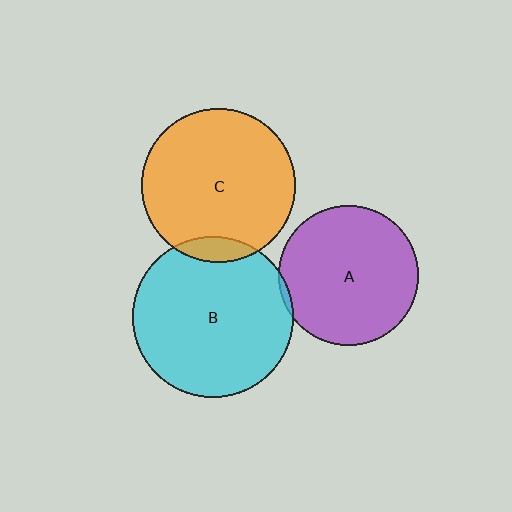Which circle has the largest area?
Circle B (cyan).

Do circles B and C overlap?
Yes.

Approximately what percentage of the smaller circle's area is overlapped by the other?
Approximately 10%.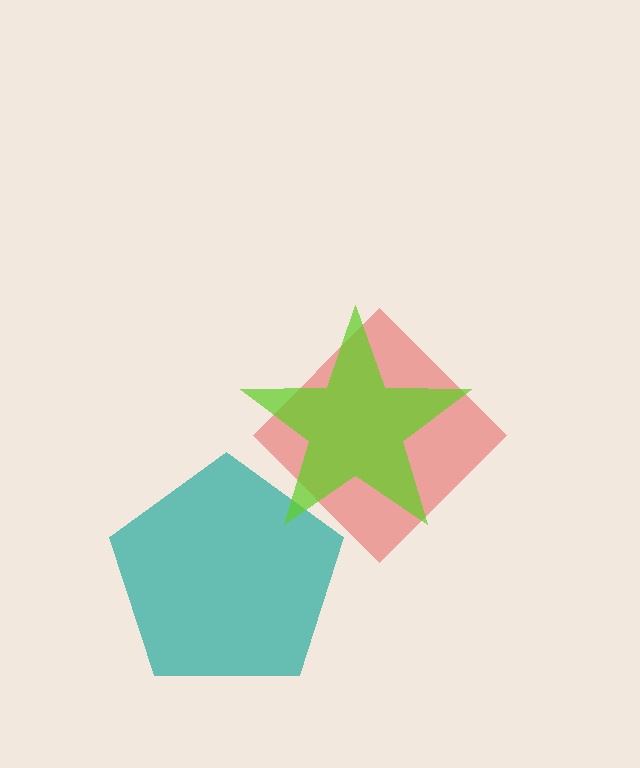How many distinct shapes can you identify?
There are 3 distinct shapes: a red diamond, a teal pentagon, a lime star.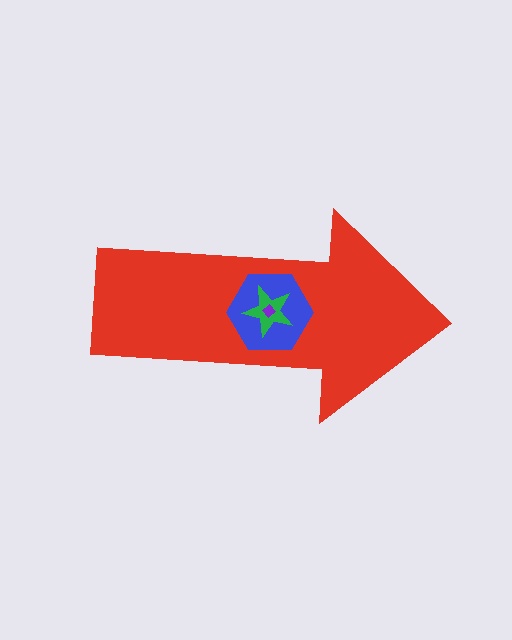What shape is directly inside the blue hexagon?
The green star.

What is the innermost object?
The purple diamond.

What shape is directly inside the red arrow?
The blue hexagon.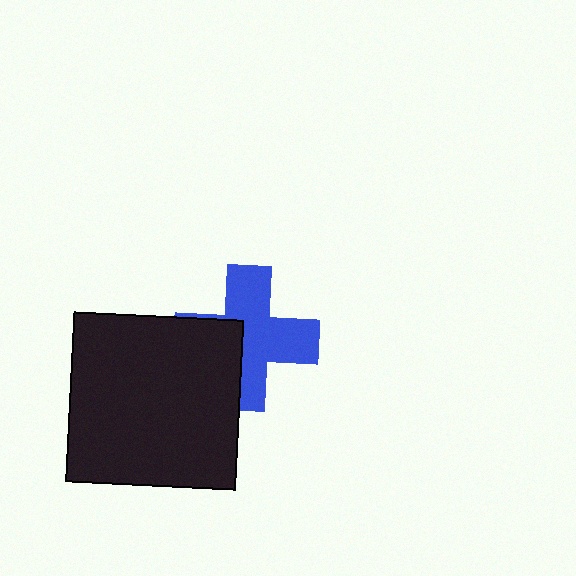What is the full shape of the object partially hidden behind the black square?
The partially hidden object is a blue cross.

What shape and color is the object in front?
The object in front is a black square.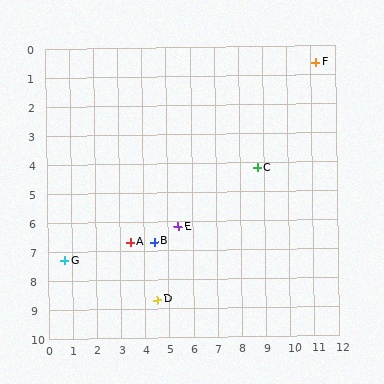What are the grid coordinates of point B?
Point B is at approximately (4.4, 6.7).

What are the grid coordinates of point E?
Point E is at approximately (5.4, 6.2).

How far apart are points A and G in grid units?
Points A and G are about 2.8 grid units apart.